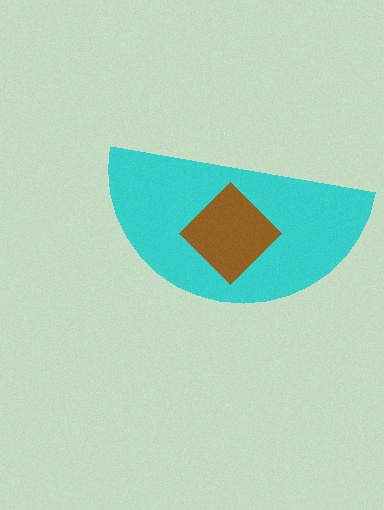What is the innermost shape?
The brown diamond.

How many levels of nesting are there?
2.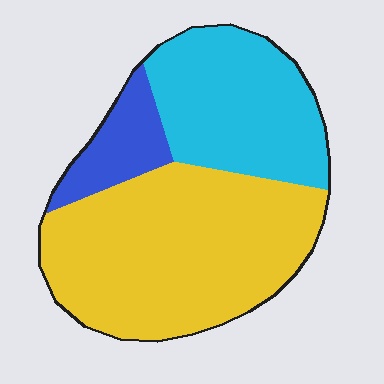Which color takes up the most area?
Yellow, at roughly 55%.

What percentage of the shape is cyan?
Cyan takes up about one third (1/3) of the shape.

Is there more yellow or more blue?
Yellow.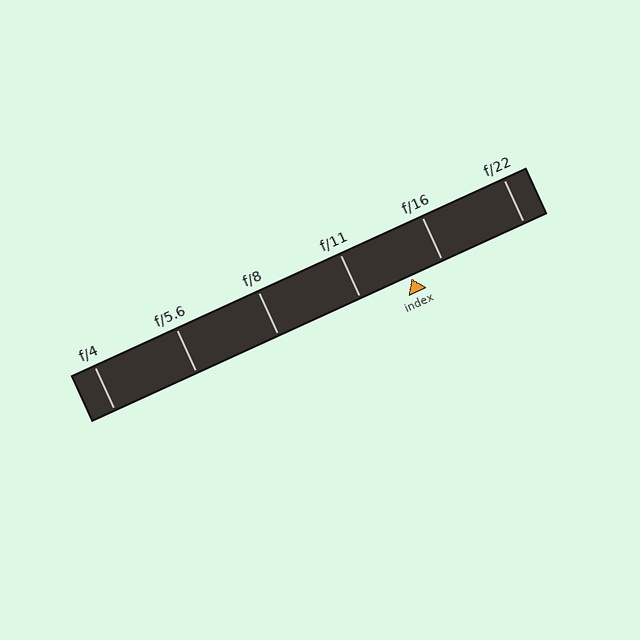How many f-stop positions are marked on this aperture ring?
There are 6 f-stop positions marked.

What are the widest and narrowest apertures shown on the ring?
The widest aperture shown is f/4 and the narrowest is f/22.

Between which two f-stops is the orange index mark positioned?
The index mark is between f/11 and f/16.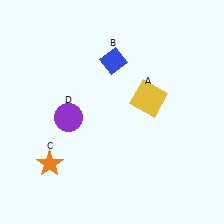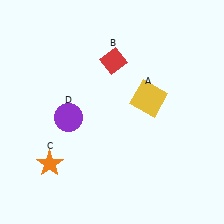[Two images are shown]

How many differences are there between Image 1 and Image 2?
There is 1 difference between the two images.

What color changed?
The diamond (B) changed from blue in Image 1 to red in Image 2.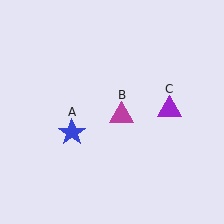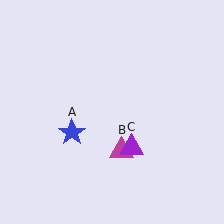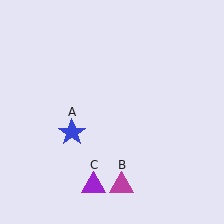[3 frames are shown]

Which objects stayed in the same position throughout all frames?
Blue star (object A) remained stationary.